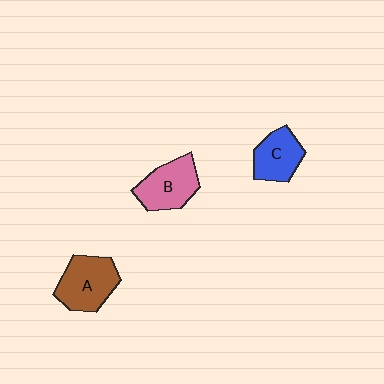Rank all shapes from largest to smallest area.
From largest to smallest: A (brown), B (pink), C (blue).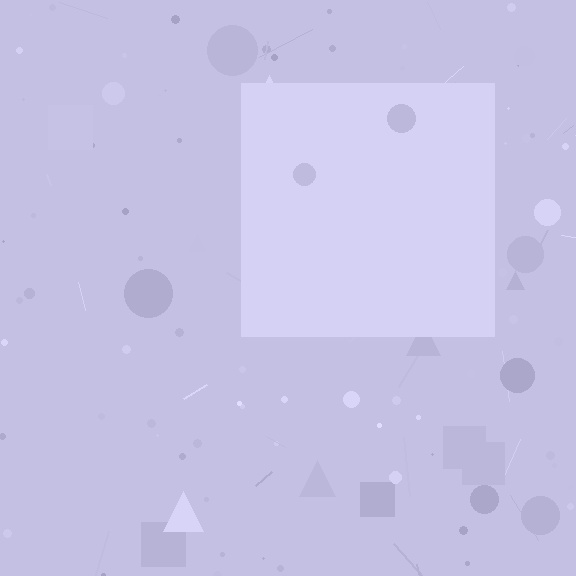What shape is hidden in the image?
A square is hidden in the image.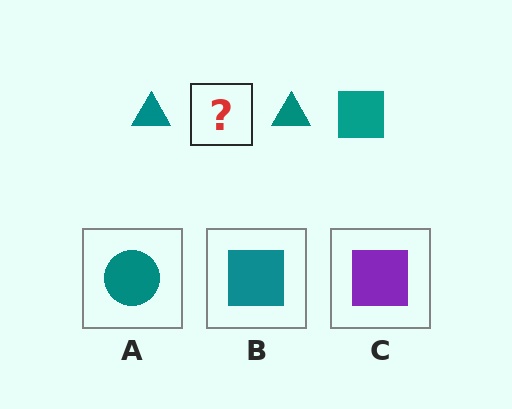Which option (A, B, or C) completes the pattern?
B.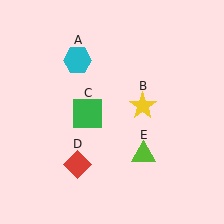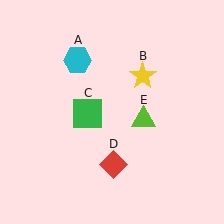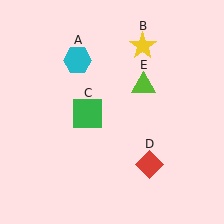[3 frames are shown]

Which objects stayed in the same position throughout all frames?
Cyan hexagon (object A) and green square (object C) remained stationary.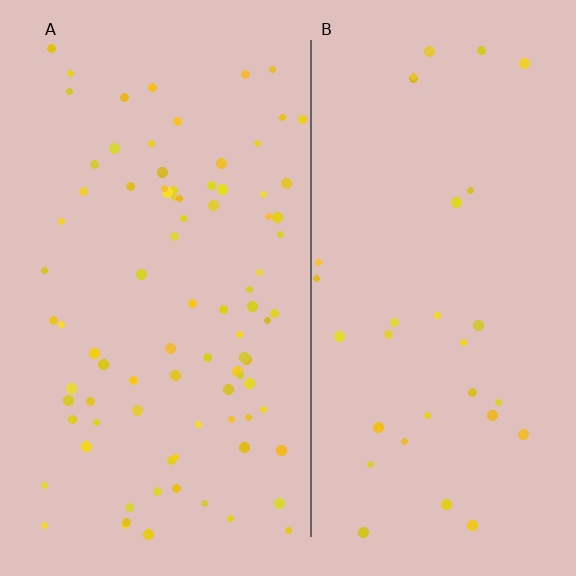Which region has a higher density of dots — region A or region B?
A (the left).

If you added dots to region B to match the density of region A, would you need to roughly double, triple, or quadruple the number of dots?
Approximately triple.